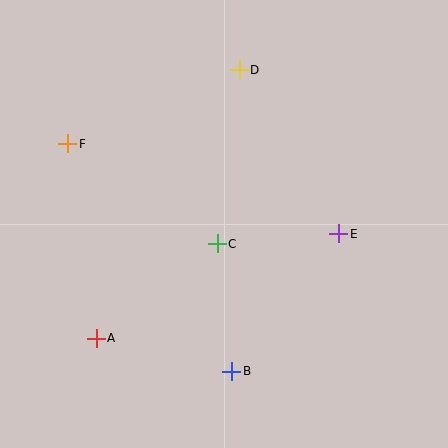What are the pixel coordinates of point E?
Point E is at (339, 234).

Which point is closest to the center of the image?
Point C at (217, 244) is closest to the center.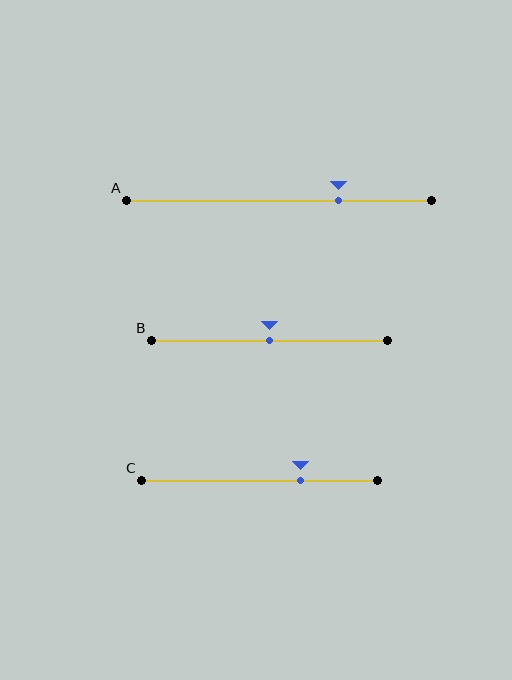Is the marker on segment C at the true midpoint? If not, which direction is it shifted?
No, the marker on segment C is shifted to the right by about 17% of the segment length.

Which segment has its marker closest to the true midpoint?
Segment B has its marker closest to the true midpoint.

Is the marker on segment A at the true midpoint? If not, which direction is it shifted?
No, the marker on segment A is shifted to the right by about 19% of the segment length.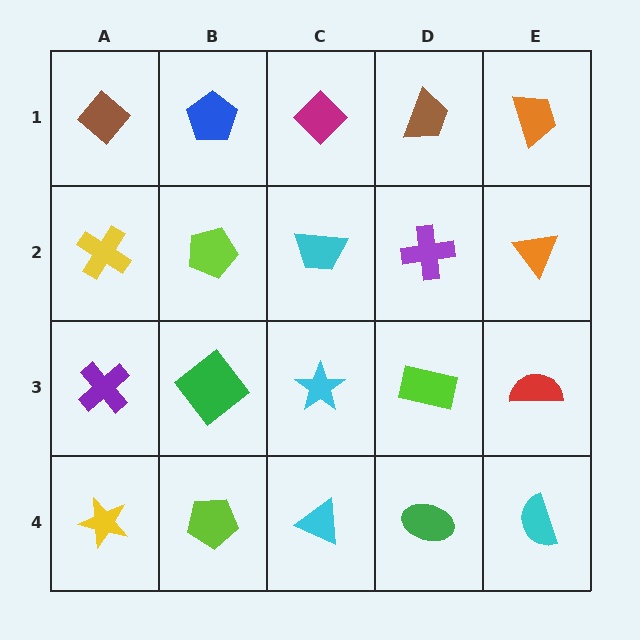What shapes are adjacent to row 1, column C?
A cyan trapezoid (row 2, column C), a blue pentagon (row 1, column B), a brown trapezoid (row 1, column D).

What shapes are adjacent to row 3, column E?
An orange triangle (row 2, column E), a cyan semicircle (row 4, column E), a lime rectangle (row 3, column D).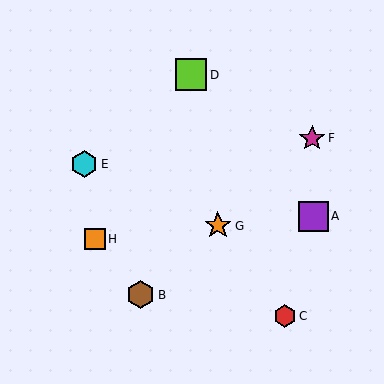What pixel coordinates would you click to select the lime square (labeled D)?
Click at (191, 75) to select the lime square D.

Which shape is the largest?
The lime square (labeled D) is the largest.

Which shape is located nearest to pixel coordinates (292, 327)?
The red hexagon (labeled C) at (285, 316) is nearest to that location.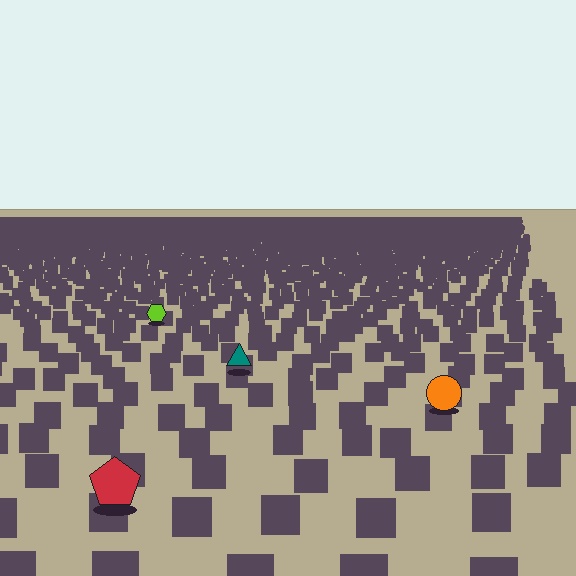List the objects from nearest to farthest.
From nearest to farthest: the red pentagon, the orange circle, the teal triangle, the lime hexagon.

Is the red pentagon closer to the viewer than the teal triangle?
Yes. The red pentagon is closer — you can tell from the texture gradient: the ground texture is coarser near it.